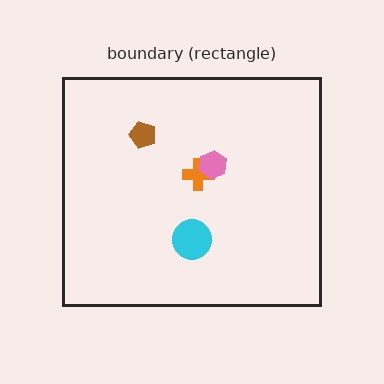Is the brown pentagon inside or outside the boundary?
Inside.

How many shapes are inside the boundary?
4 inside, 0 outside.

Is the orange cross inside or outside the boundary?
Inside.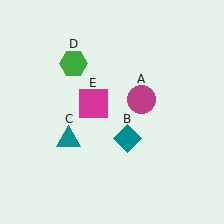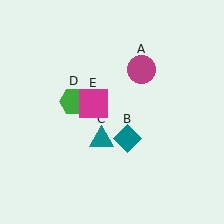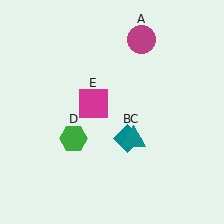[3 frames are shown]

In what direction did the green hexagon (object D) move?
The green hexagon (object D) moved down.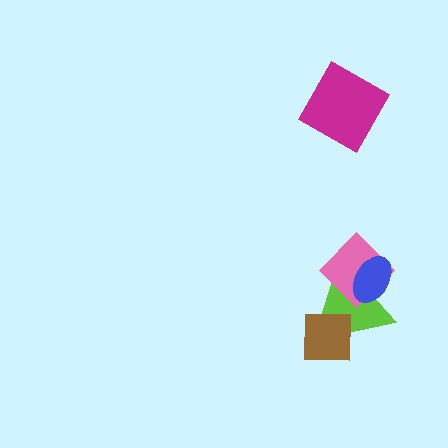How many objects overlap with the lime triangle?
3 objects overlap with the lime triangle.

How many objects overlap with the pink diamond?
2 objects overlap with the pink diamond.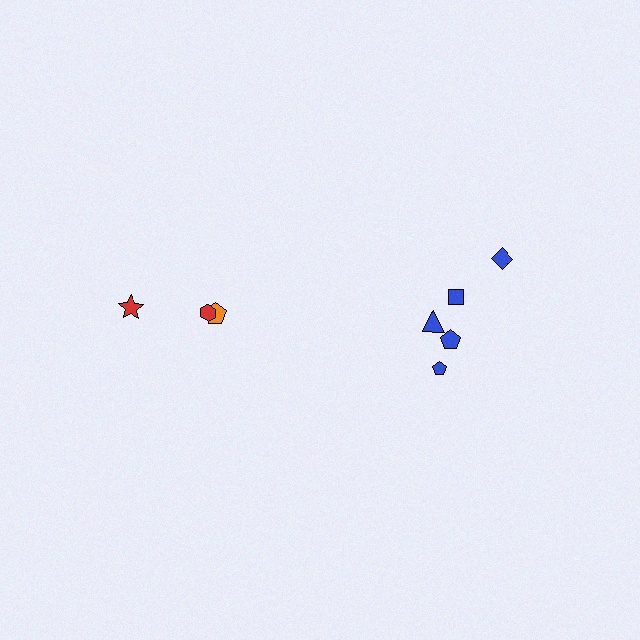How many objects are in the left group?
There are 3 objects.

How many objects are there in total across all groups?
There are 8 objects.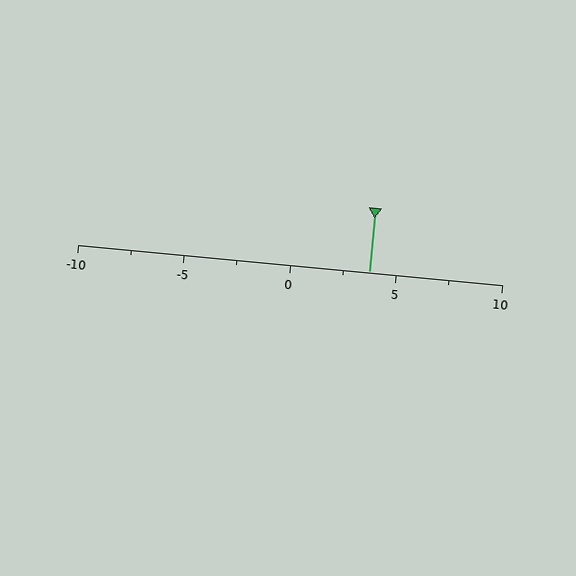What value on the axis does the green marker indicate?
The marker indicates approximately 3.8.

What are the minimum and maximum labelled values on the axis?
The axis runs from -10 to 10.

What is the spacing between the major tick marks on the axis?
The major ticks are spaced 5 apart.